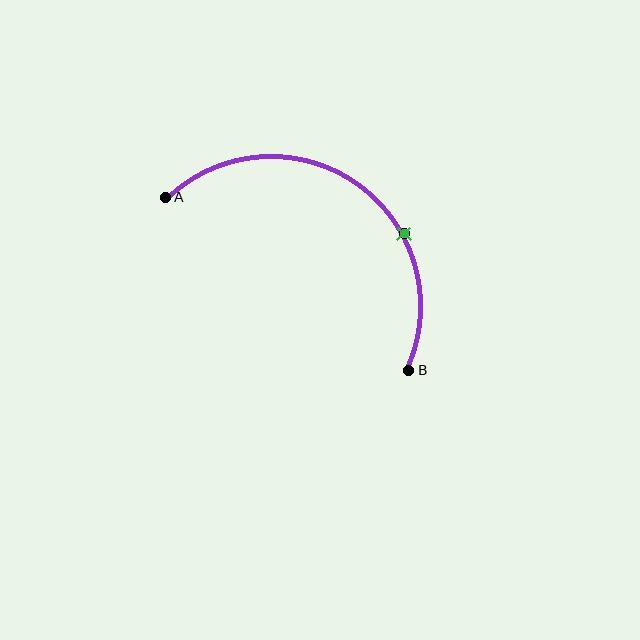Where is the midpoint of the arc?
The arc midpoint is the point on the curve farthest from the straight line joining A and B. It sits above and to the right of that line.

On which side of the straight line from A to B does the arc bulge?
The arc bulges above and to the right of the straight line connecting A and B.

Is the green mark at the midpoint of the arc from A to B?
No. The green mark lies on the arc but is closer to endpoint B. The arc midpoint would be at the point on the curve equidistant along the arc from both A and B.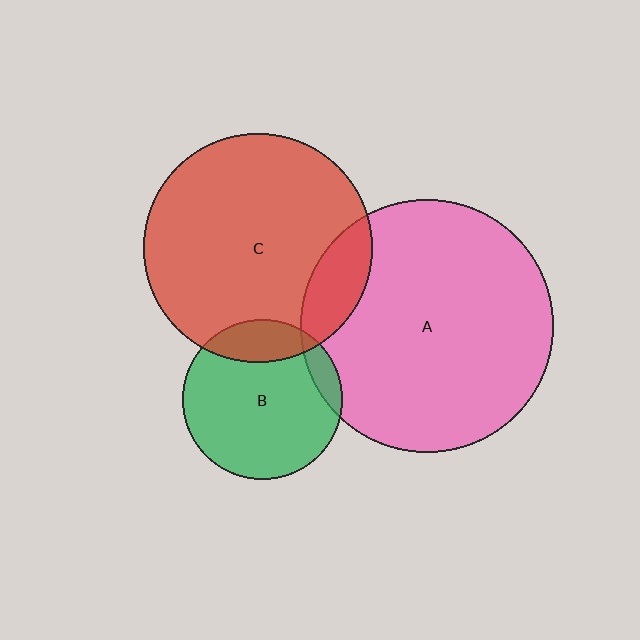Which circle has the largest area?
Circle A (pink).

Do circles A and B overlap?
Yes.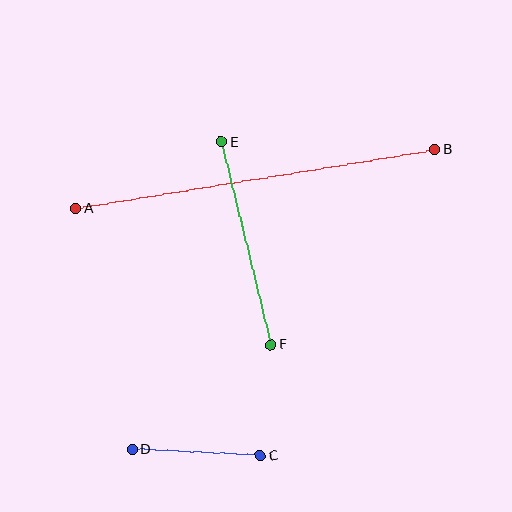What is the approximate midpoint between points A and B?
The midpoint is at approximately (255, 179) pixels.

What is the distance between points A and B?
The distance is approximately 364 pixels.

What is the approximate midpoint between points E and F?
The midpoint is at approximately (246, 243) pixels.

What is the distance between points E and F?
The distance is approximately 209 pixels.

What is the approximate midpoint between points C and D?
The midpoint is at approximately (196, 453) pixels.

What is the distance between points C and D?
The distance is approximately 128 pixels.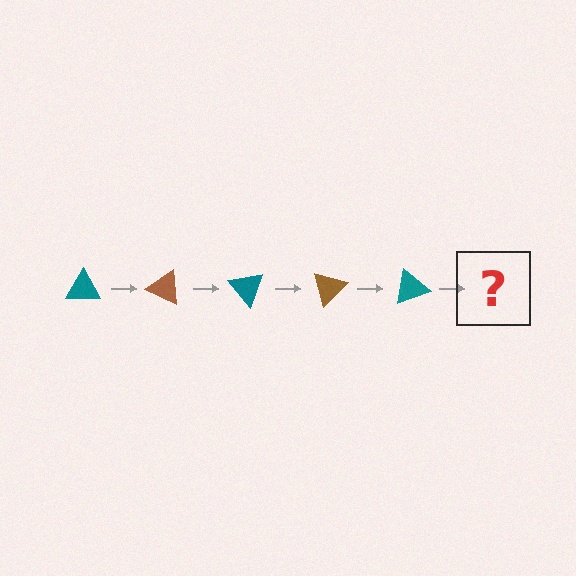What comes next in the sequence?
The next element should be a brown triangle, rotated 125 degrees from the start.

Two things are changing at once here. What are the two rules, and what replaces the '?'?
The two rules are that it rotates 25 degrees each step and the color cycles through teal and brown. The '?' should be a brown triangle, rotated 125 degrees from the start.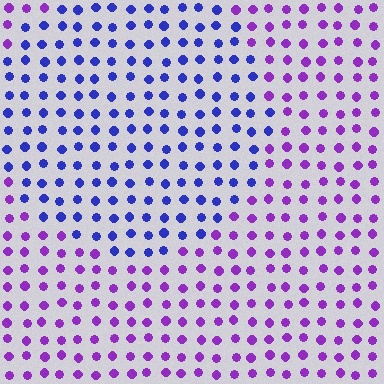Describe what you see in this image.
The image is filled with small purple elements in a uniform arrangement. A circle-shaped region is visible where the elements are tinted to a slightly different hue, forming a subtle color boundary.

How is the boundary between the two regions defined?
The boundary is defined purely by a slight shift in hue (about 45 degrees). Spacing, size, and orientation are identical on both sides.